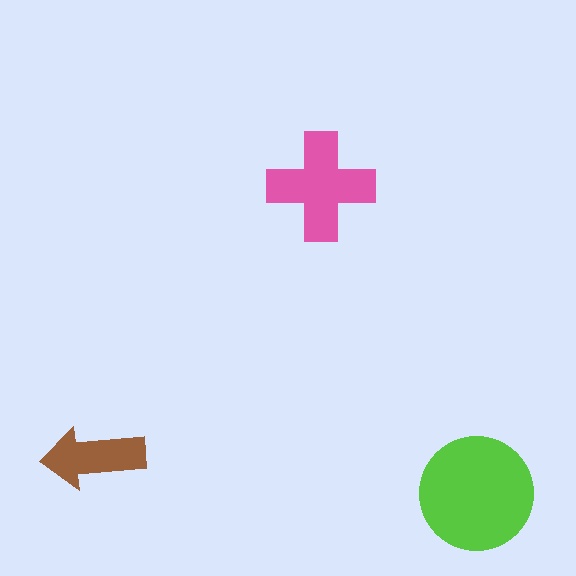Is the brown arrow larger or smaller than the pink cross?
Smaller.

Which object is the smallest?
The brown arrow.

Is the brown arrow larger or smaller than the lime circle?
Smaller.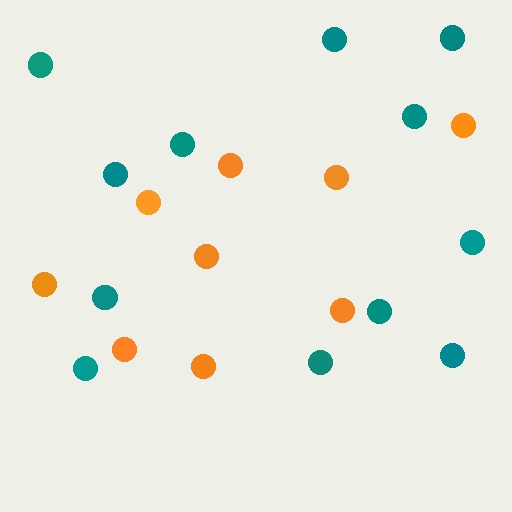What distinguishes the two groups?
There are 2 groups: one group of teal circles (12) and one group of orange circles (9).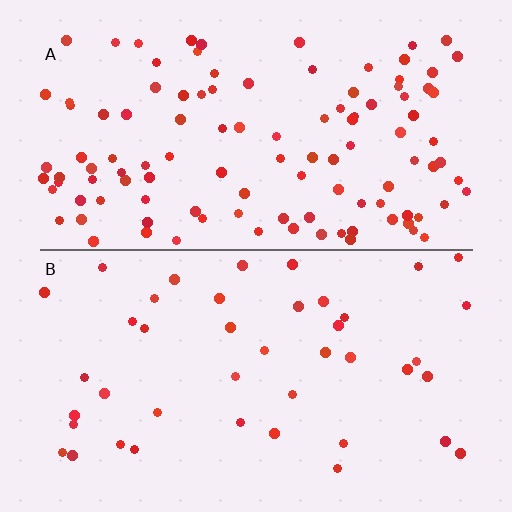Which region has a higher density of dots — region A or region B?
A (the top).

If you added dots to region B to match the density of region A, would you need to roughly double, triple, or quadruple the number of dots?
Approximately triple.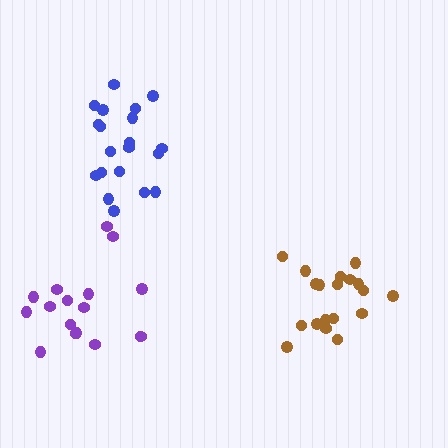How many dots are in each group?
Group 1: 20 dots, Group 2: 19 dots, Group 3: 17 dots (56 total).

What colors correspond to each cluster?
The clusters are colored: blue, brown, purple.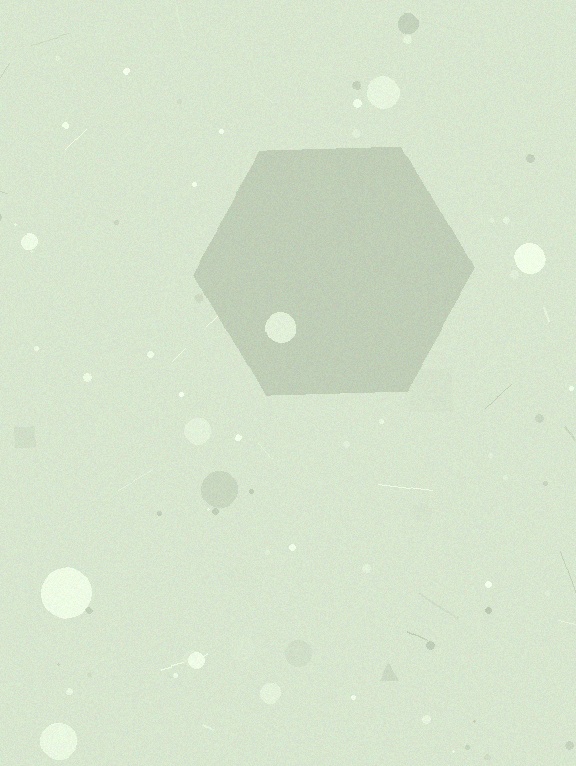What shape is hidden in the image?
A hexagon is hidden in the image.